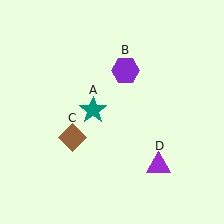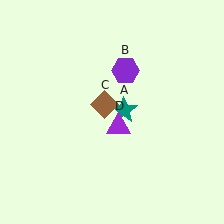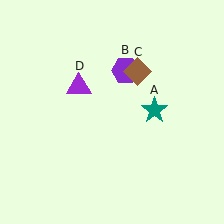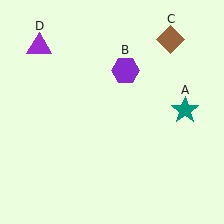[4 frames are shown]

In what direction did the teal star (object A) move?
The teal star (object A) moved right.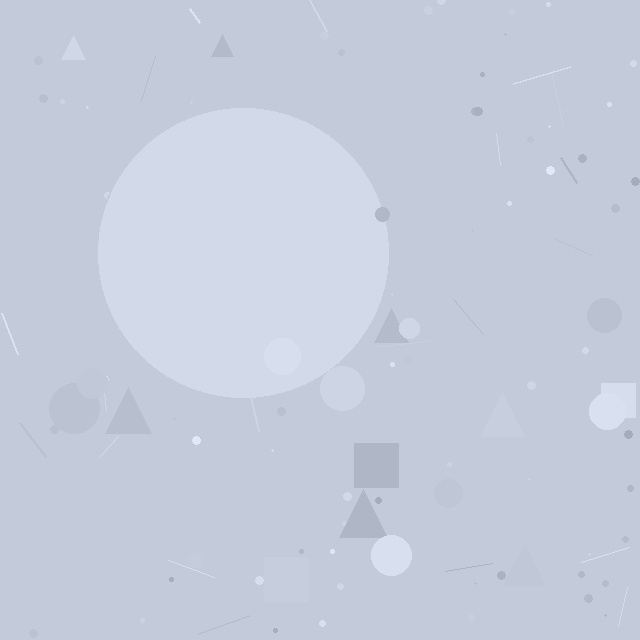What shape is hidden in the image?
A circle is hidden in the image.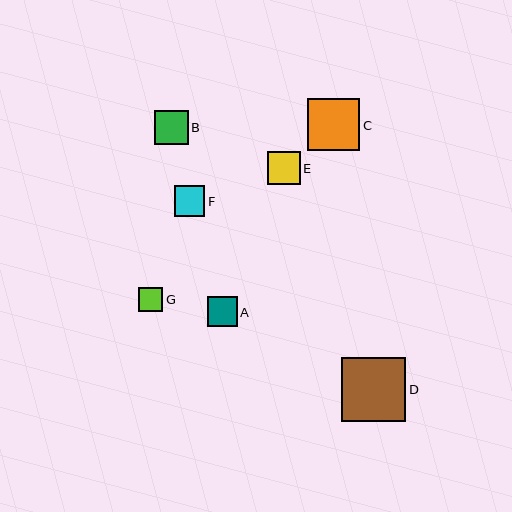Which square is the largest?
Square D is the largest with a size of approximately 64 pixels.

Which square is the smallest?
Square G is the smallest with a size of approximately 24 pixels.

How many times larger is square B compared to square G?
Square B is approximately 1.4 times the size of square G.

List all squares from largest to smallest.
From largest to smallest: D, C, B, E, F, A, G.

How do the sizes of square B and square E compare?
Square B and square E are approximately the same size.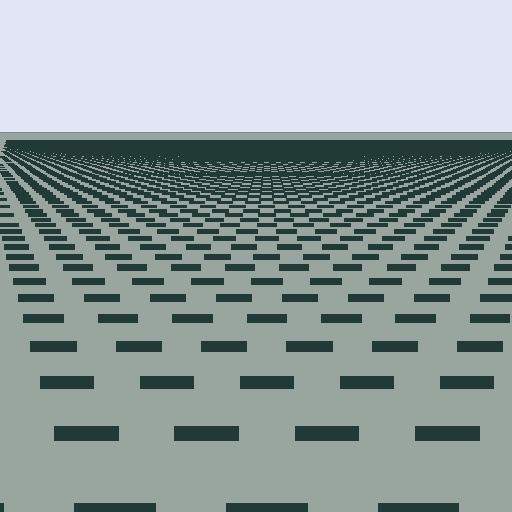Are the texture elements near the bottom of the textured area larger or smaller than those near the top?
Larger. Near the bottom, elements are closer to the viewer and appear at a bigger on-screen size.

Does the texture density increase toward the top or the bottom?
Density increases toward the top.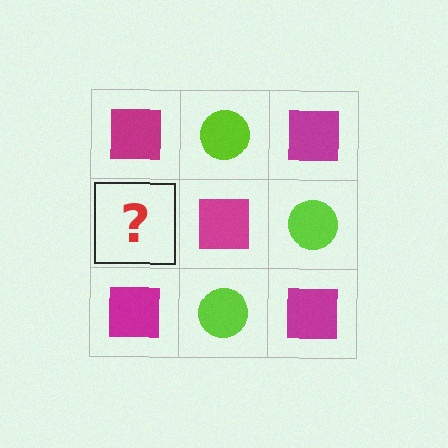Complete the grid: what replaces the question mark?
The question mark should be replaced with a lime circle.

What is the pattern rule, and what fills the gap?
The rule is that it alternates magenta square and lime circle in a checkerboard pattern. The gap should be filled with a lime circle.